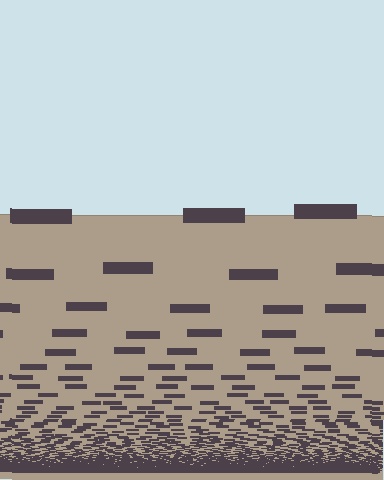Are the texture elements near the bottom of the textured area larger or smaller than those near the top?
Smaller. The gradient is inverted — elements near the bottom are smaller and denser.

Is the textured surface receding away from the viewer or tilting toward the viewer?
The surface appears to tilt toward the viewer. Texture elements get larger and sparser toward the top.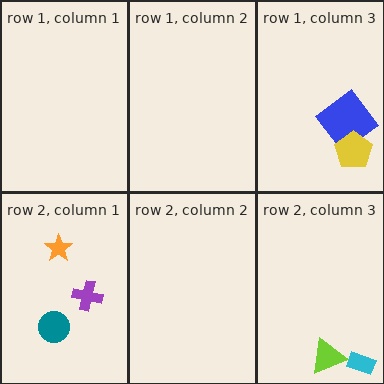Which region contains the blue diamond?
The row 1, column 3 region.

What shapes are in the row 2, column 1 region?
The orange star, the teal circle, the purple cross.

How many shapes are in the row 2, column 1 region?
3.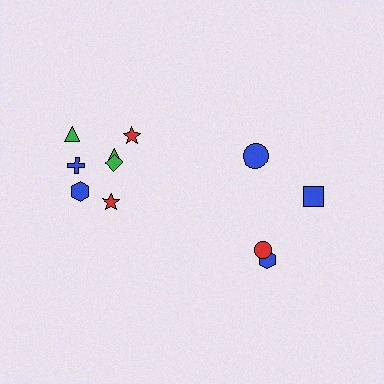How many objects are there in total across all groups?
There are 11 objects.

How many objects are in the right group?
There are 4 objects.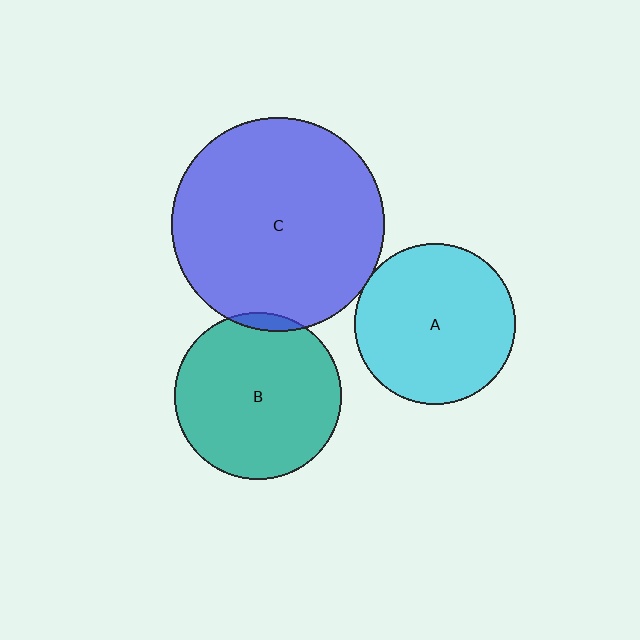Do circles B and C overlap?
Yes.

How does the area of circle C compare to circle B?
Approximately 1.6 times.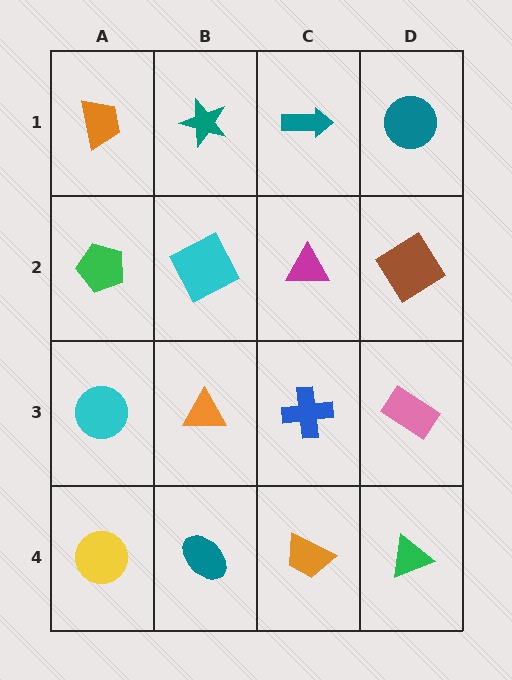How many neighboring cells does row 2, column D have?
3.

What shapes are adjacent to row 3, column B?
A cyan square (row 2, column B), a teal ellipse (row 4, column B), a cyan circle (row 3, column A), a blue cross (row 3, column C).